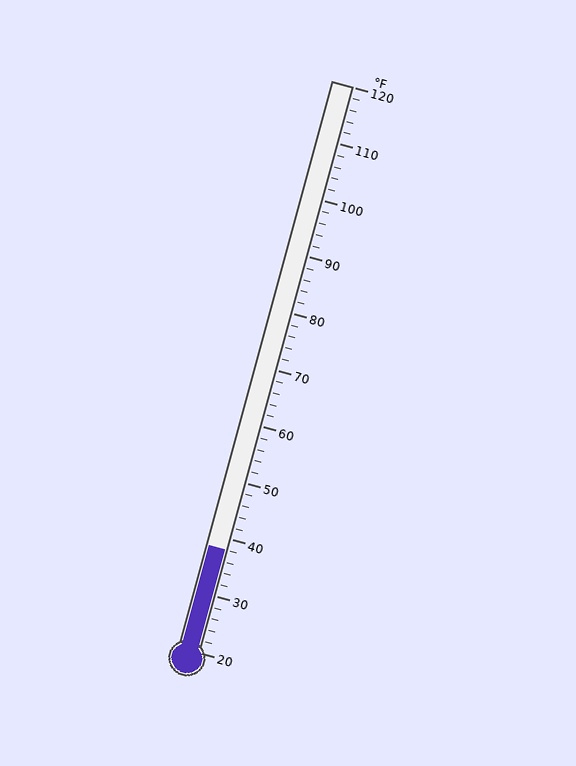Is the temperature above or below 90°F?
The temperature is below 90°F.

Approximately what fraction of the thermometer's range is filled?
The thermometer is filled to approximately 20% of its range.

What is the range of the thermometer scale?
The thermometer scale ranges from 20°F to 120°F.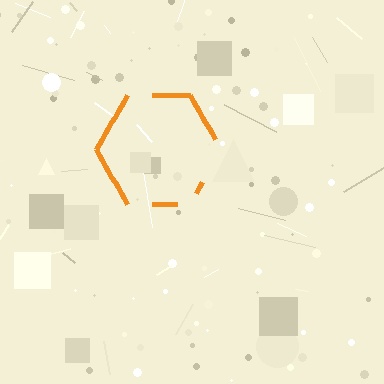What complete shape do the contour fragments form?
The contour fragments form a hexagon.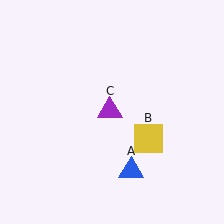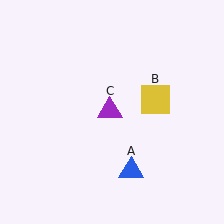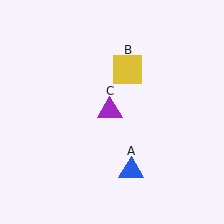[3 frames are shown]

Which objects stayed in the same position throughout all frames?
Blue triangle (object A) and purple triangle (object C) remained stationary.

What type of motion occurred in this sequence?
The yellow square (object B) rotated counterclockwise around the center of the scene.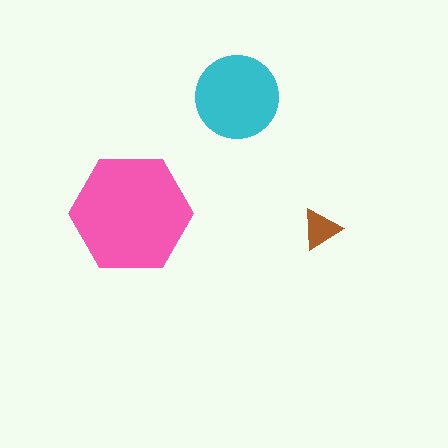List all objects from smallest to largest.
The brown triangle, the cyan circle, the pink hexagon.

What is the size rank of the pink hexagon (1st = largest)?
1st.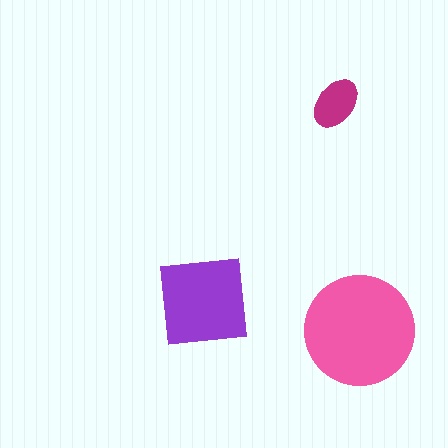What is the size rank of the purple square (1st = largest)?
2nd.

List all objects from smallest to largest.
The magenta ellipse, the purple square, the pink circle.